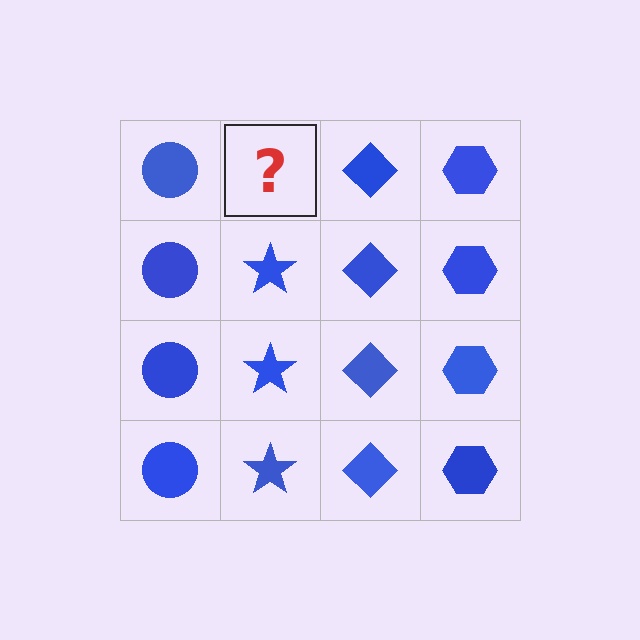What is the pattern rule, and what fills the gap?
The rule is that each column has a consistent shape. The gap should be filled with a blue star.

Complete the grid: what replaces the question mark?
The question mark should be replaced with a blue star.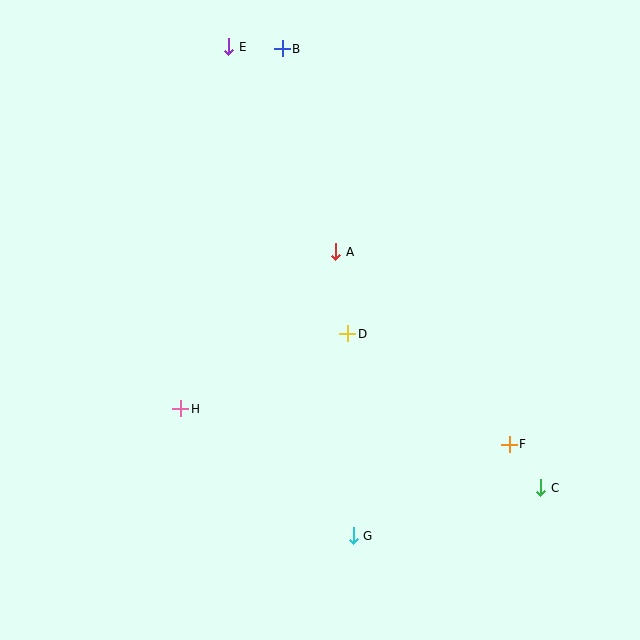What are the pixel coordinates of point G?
Point G is at (353, 536).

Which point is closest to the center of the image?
Point D at (348, 334) is closest to the center.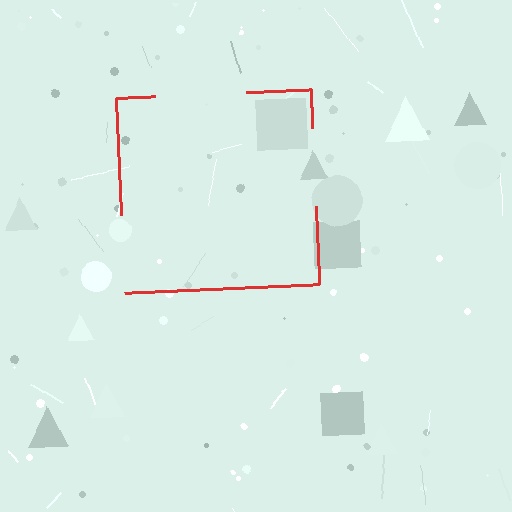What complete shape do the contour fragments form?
The contour fragments form a square.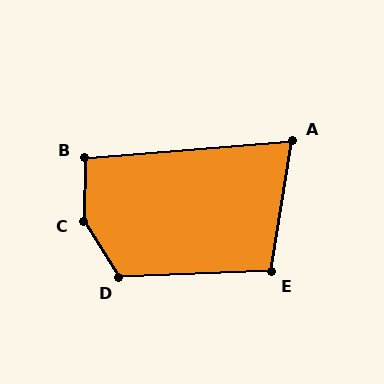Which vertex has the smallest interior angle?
A, at approximately 76 degrees.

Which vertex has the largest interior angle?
C, at approximately 146 degrees.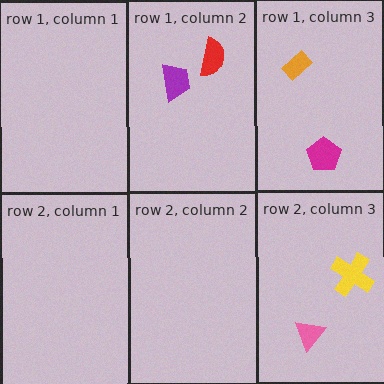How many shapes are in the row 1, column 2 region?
2.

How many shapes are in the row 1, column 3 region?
2.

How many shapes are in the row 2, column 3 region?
2.